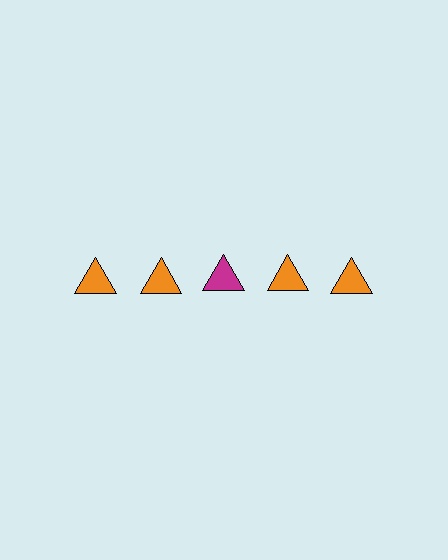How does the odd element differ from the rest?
It has a different color: magenta instead of orange.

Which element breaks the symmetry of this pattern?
The magenta triangle in the top row, center column breaks the symmetry. All other shapes are orange triangles.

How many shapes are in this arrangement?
There are 5 shapes arranged in a grid pattern.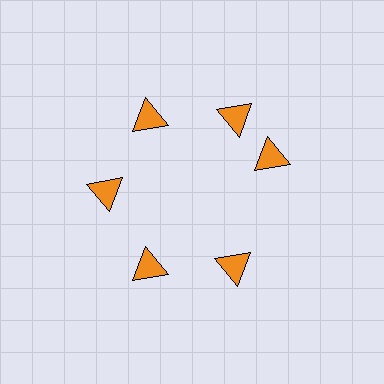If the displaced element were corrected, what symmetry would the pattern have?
It would have 6-fold rotational symmetry — the pattern would map onto itself every 60 degrees.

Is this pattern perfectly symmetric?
No. The 6 orange triangles are arranged in a ring, but one element near the 3 o'clock position is rotated out of alignment along the ring, breaking the 6-fold rotational symmetry.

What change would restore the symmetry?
The symmetry would be restored by rotating it back into even spacing with its neighbors so that all 6 triangles sit at equal angles and equal distance from the center.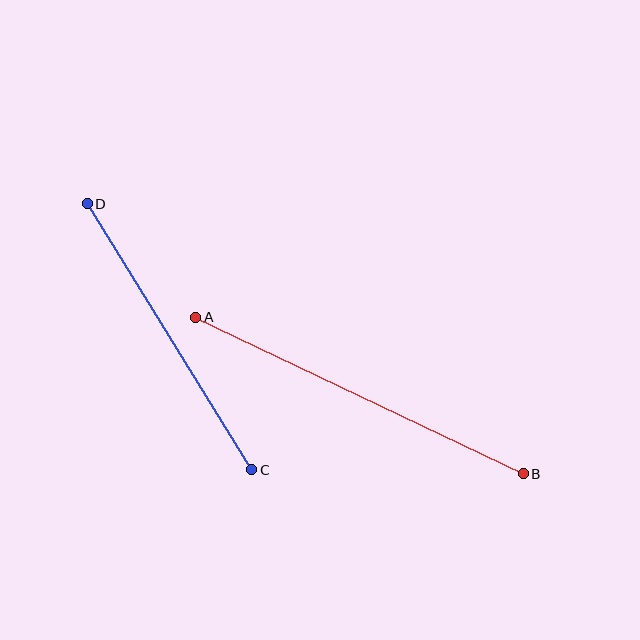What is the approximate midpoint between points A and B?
The midpoint is at approximately (360, 396) pixels.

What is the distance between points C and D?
The distance is approximately 313 pixels.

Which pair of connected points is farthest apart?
Points A and B are farthest apart.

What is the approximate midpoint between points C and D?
The midpoint is at approximately (169, 337) pixels.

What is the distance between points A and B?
The distance is approximately 363 pixels.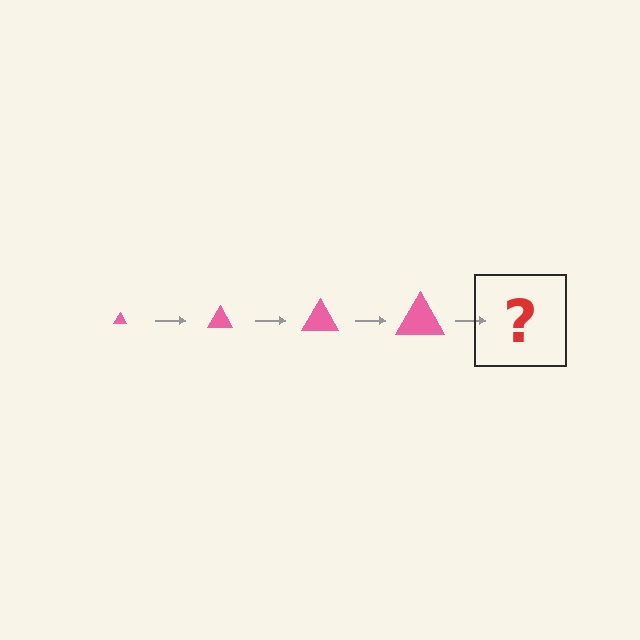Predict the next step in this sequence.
The next step is a pink triangle, larger than the previous one.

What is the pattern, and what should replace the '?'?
The pattern is that the triangle gets progressively larger each step. The '?' should be a pink triangle, larger than the previous one.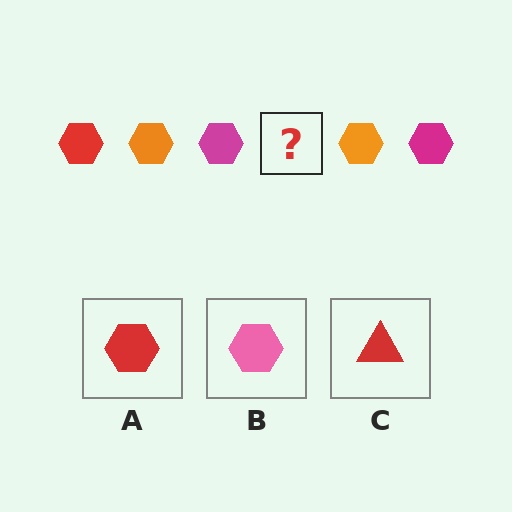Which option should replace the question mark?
Option A.